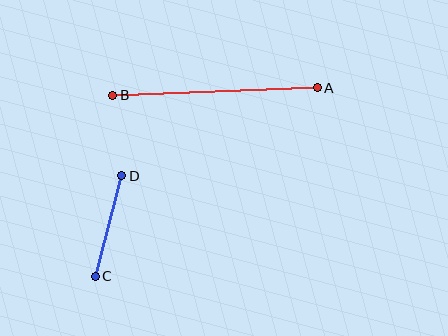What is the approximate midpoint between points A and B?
The midpoint is at approximately (215, 92) pixels.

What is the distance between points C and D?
The distance is approximately 104 pixels.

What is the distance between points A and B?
The distance is approximately 205 pixels.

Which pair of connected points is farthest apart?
Points A and B are farthest apart.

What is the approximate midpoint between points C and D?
The midpoint is at approximately (109, 226) pixels.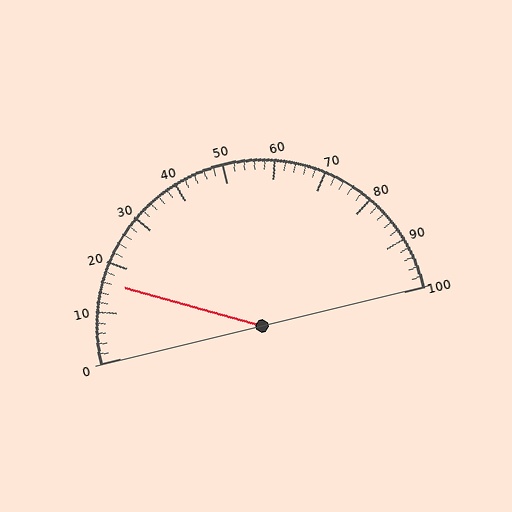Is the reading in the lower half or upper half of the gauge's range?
The reading is in the lower half of the range (0 to 100).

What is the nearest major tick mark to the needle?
The nearest major tick mark is 20.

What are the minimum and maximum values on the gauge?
The gauge ranges from 0 to 100.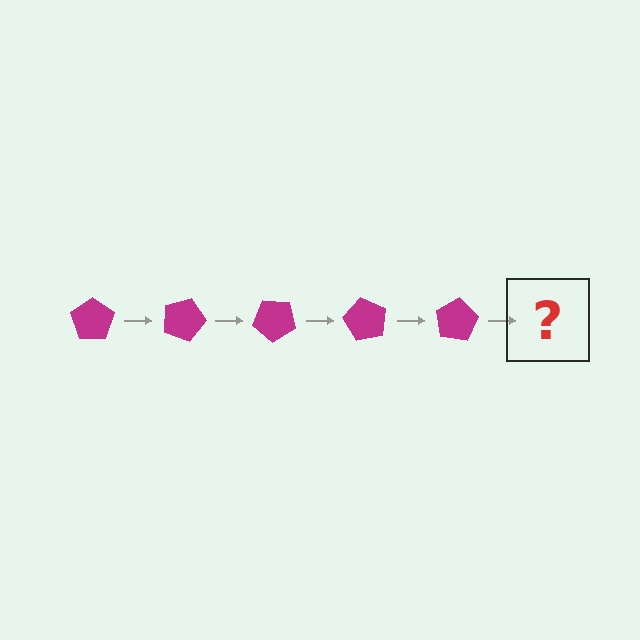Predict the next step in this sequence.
The next step is a magenta pentagon rotated 100 degrees.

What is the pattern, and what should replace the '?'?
The pattern is that the pentagon rotates 20 degrees each step. The '?' should be a magenta pentagon rotated 100 degrees.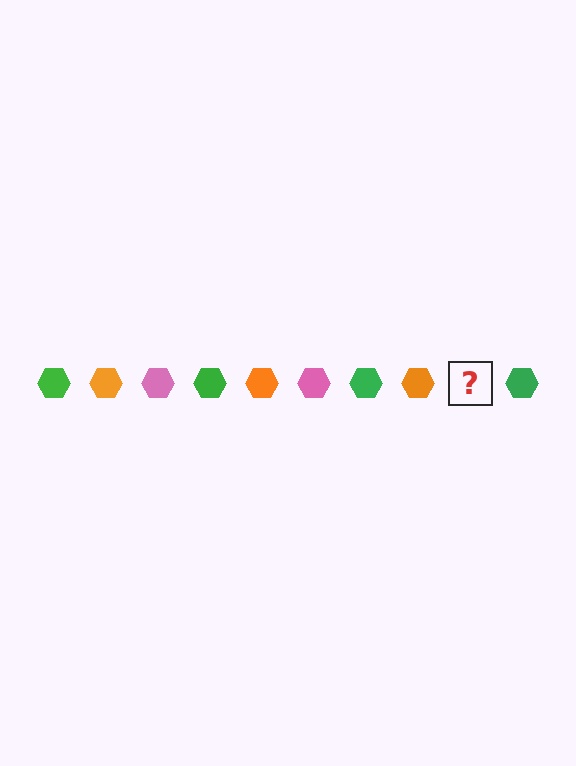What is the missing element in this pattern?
The missing element is a pink hexagon.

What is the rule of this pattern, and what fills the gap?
The rule is that the pattern cycles through green, orange, pink hexagons. The gap should be filled with a pink hexagon.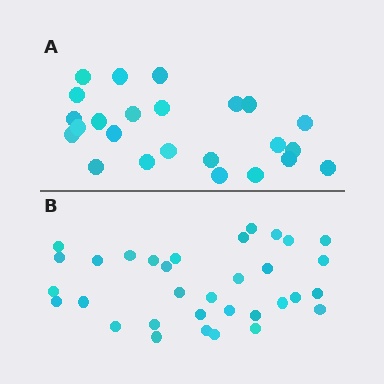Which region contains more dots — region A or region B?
Region B (the bottom region) has more dots.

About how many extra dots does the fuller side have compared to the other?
Region B has roughly 8 or so more dots than region A.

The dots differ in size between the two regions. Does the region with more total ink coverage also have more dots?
No. Region A has more total ink coverage because its dots are larger, but region B actually contains more individual dots. Total area can be misleading — the number of items is what matters here.